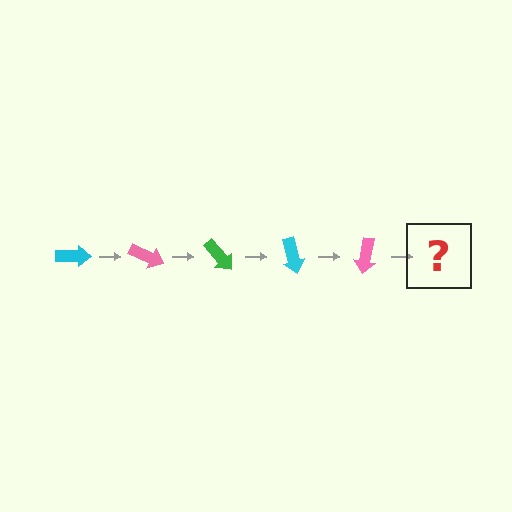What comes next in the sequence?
The next element should be a green arrow, rotated 125 degrees from the start.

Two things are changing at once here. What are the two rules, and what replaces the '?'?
The two rules are that it rotates 25 degrees each step and the color cycles through cyan, pink, and green. The '?' should be a green arrow, rotated 125 degrees from the start.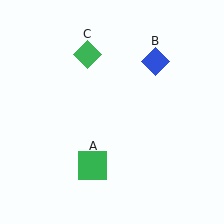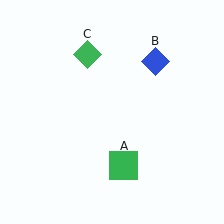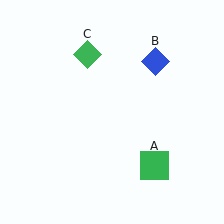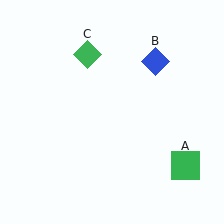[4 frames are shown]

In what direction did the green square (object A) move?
The green square (object A) moved right.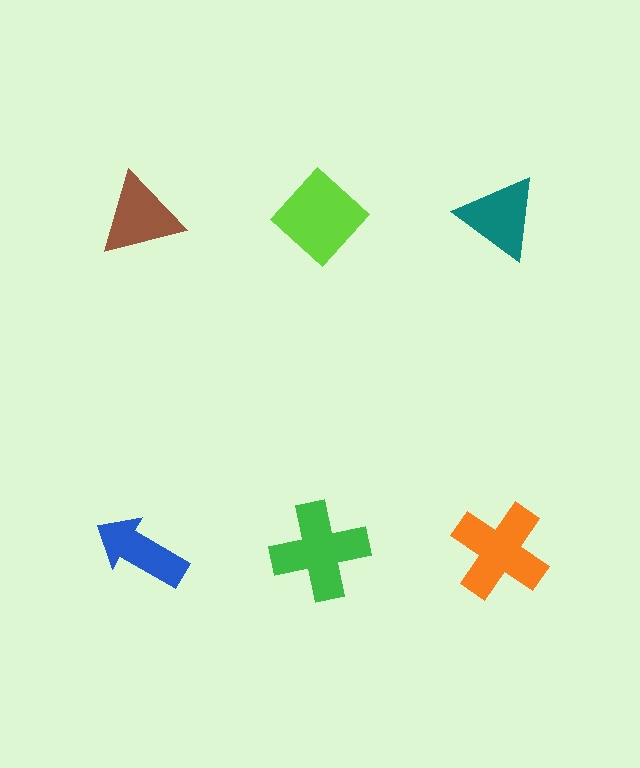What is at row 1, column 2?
A lime diamond.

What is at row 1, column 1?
A brown triangle.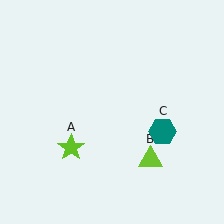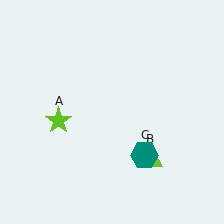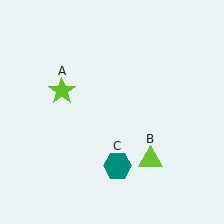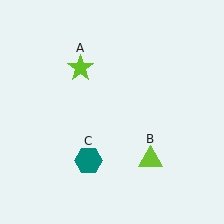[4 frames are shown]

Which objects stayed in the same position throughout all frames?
Lime triangle (object B) remained stationary.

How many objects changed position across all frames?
2 objects changed position: lime star (object A), teal hexagon (object C).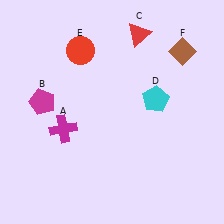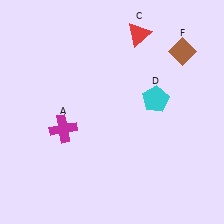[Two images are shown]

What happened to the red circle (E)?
The red circle (E) was removed in Image 2. It was in the top-left area of Image 1.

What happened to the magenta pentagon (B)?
The magenta pentagon (B) was removed in Image 2. It was in the top-left area of Image 1.